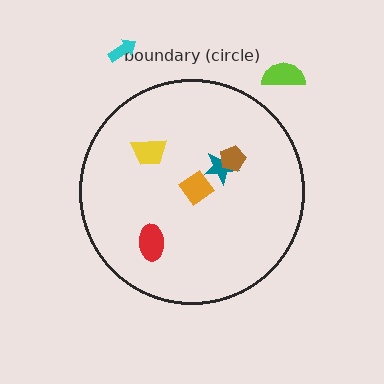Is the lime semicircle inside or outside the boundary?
Outside.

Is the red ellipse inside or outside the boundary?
Inside.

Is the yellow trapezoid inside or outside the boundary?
Inside.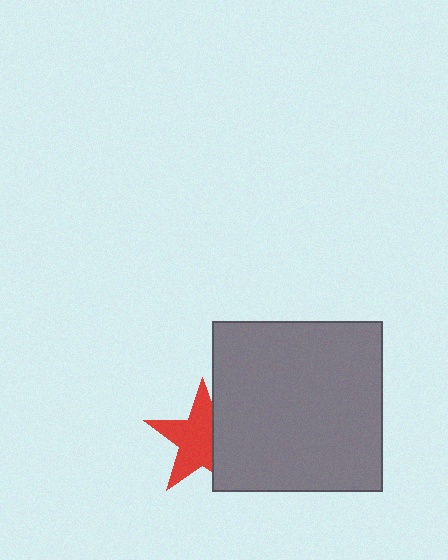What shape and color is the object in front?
The object in front is a gray square.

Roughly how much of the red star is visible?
About half of it is visible (roughly 64%).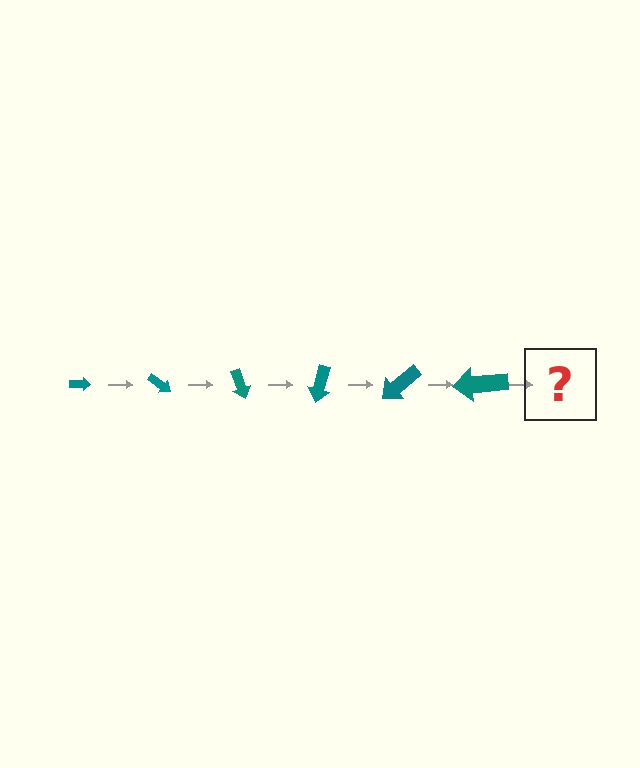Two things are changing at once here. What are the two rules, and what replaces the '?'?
The two rules are that the arrow grows larger each step and it rotates 35 degrees each step. The '?' should be an arrow, larger than the previous one and rotated 210 degrees from the start.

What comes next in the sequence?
The next element should be an arrow, larger than the previous one and rotated 210 degrees from the start.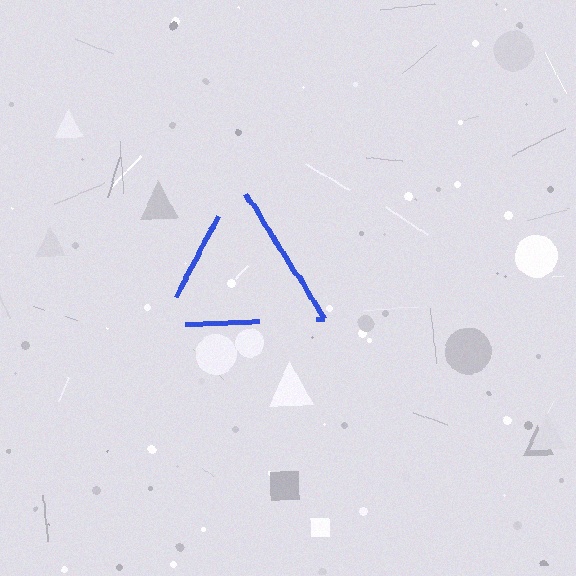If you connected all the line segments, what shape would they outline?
They would outline a triangle.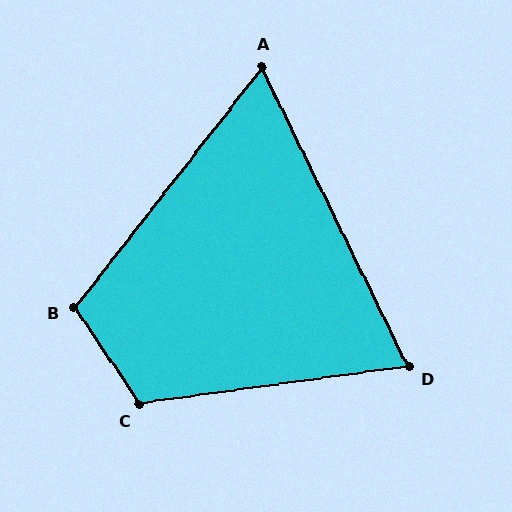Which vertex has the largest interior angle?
C, at approximately 116 degrees.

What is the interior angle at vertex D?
Approximately 72 degrees (acute).